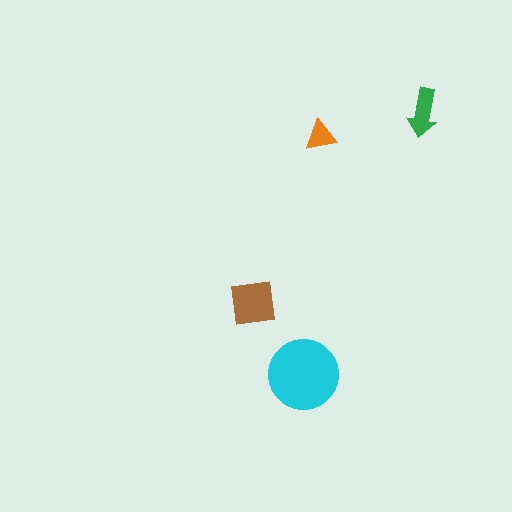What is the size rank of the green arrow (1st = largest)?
3rd.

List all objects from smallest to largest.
The orange triangle, the green arrow, the brown square, the cyan circle.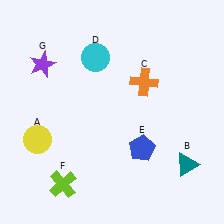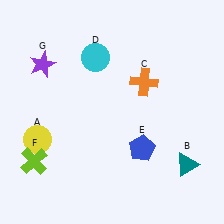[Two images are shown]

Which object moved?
The lime cross (F) moved left.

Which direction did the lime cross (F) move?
The lime cross (F) moved left.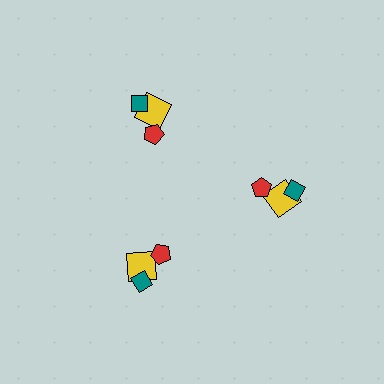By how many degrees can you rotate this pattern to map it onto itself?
The pattern maps onto itself every 120 degrees of rotation.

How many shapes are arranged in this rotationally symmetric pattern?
There are 9 shapes, arranged in 3 groups of 3.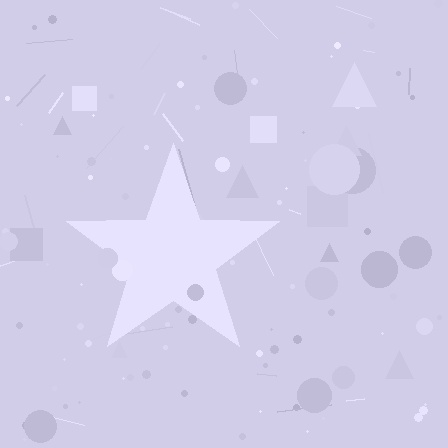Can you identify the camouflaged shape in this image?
The camouflaged shape is a star.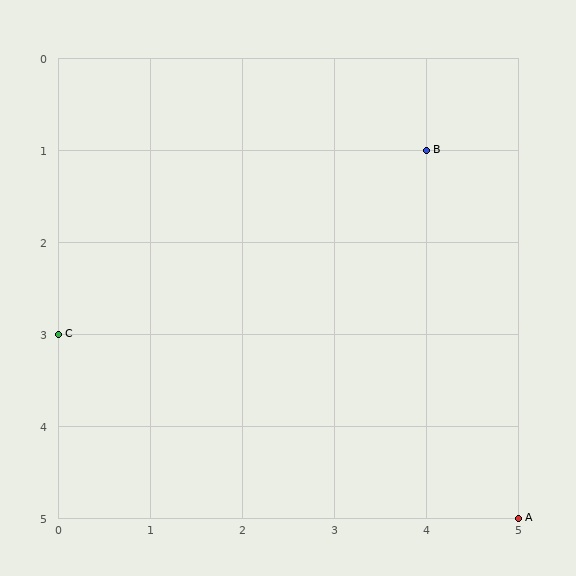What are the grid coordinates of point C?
Point C is at grid coordinates (0, 3).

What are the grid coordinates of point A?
Point A is at grid coordinates (5, 5).